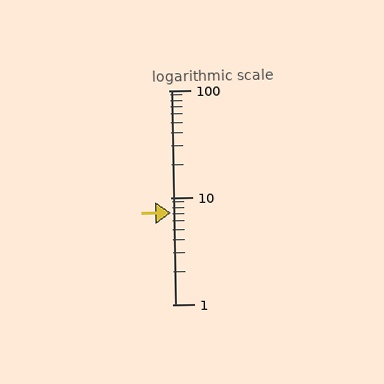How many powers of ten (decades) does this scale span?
The scale spans 2 decades, from 1 to 100.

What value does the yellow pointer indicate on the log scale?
The pointer indicates approximately 7.2.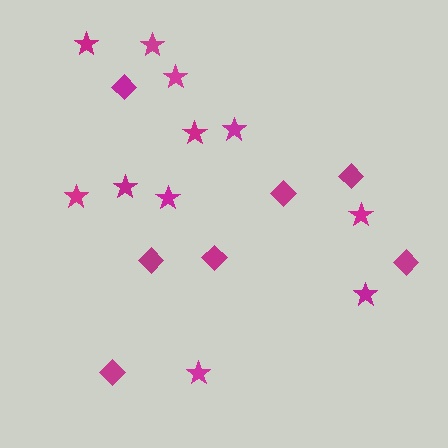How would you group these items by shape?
There are 2 groups: one group of stars (11) and one group of diamonds (7).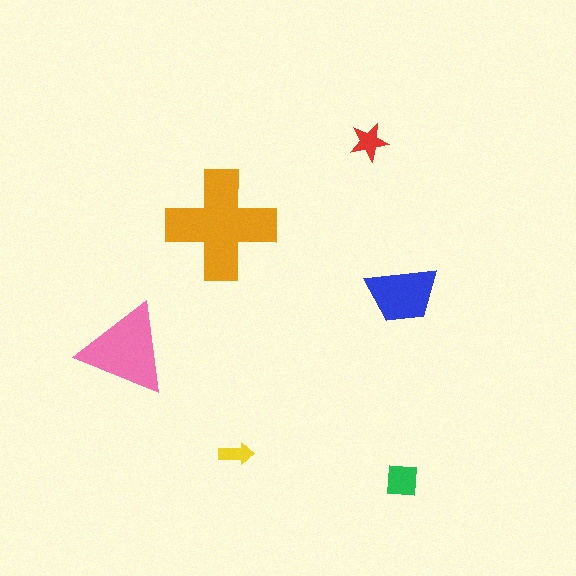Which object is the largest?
The orange cross.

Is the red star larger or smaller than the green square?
Smaller.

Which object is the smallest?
The yellow arrow.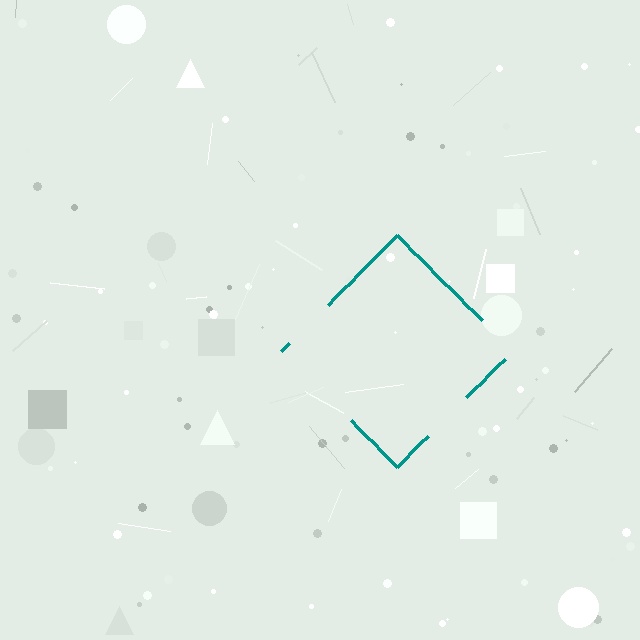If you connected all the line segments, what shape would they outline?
They would outline a diamond.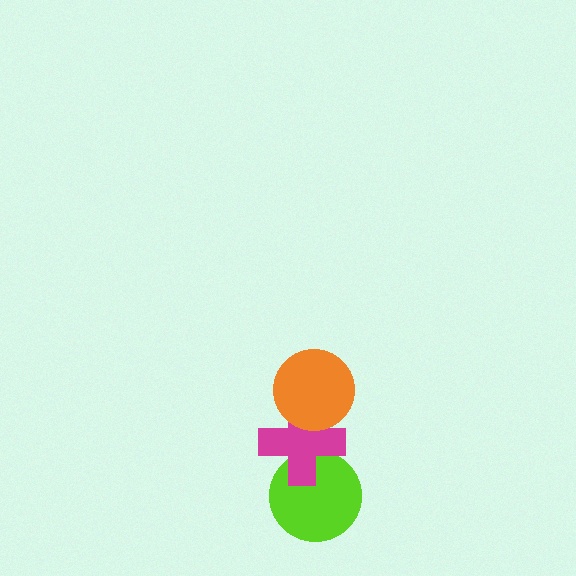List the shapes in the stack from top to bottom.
From top to bottom: the orange circle, the magenta cross, the lime circle.